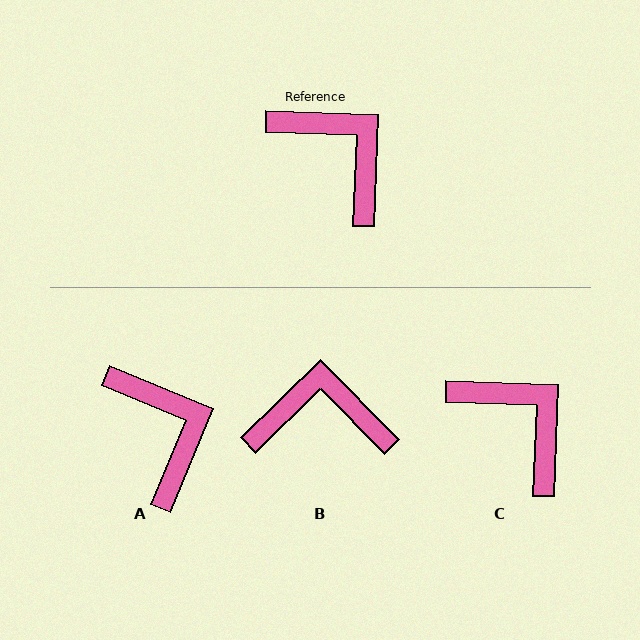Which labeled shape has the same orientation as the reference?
C.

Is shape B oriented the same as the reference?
No, it is off by about 46 degrees.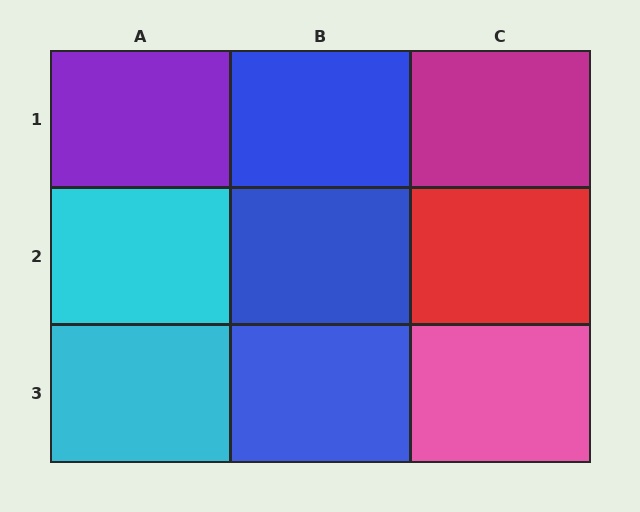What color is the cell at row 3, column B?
Blue.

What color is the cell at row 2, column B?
Blue.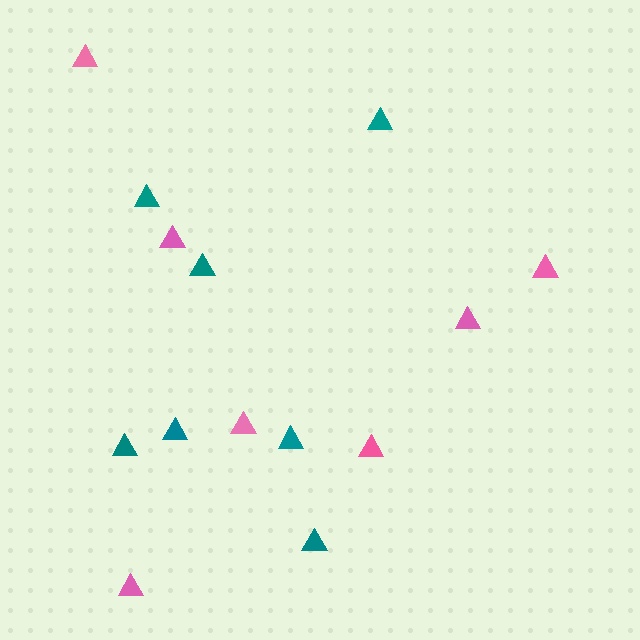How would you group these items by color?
There are 2 groups: one group of pink triangles (7) and one group of teal triangles (7).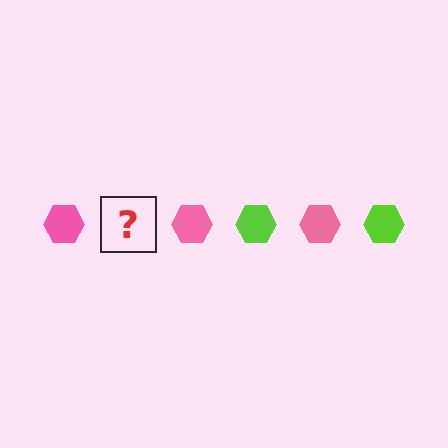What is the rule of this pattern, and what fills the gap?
The rule is that the pattern cycles through pink, lime hexagons. The gap should be filled with a lime hexagon.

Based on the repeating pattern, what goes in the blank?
The blank should be a lime hexagon.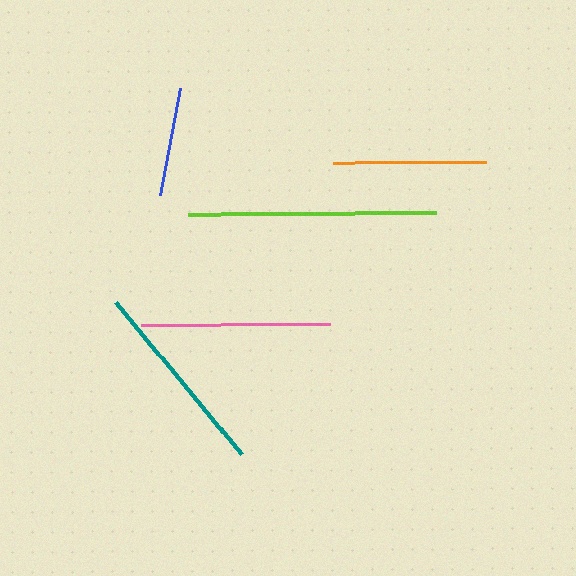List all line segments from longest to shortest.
From longest to shortest: lime, teal, pink, orange, blue.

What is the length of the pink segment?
The pink segment is approximately 190 pixels long.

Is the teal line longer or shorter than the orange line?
The teal line is longer than the orange line.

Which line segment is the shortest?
The blue line is the shortest at approximately 108 pixels.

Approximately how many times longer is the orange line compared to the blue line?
The orange line is approximately 1.4 times the length of the blue line.